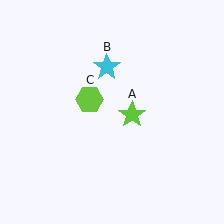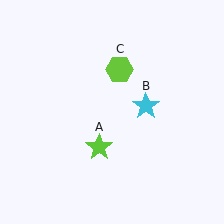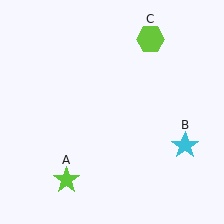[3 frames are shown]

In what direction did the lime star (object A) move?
The lime star (object A) moved down and to the left.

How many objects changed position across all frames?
3 objects changed position: lime star (object A), cyan star (object B), lime hexagon (object C).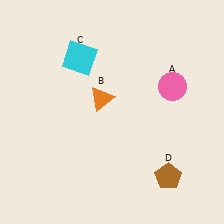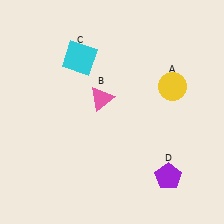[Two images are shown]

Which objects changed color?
A changed from pink to yellow. B changed from orange to pink. D changed from brown to purple.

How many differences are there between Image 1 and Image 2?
There are 3 differences between the two images.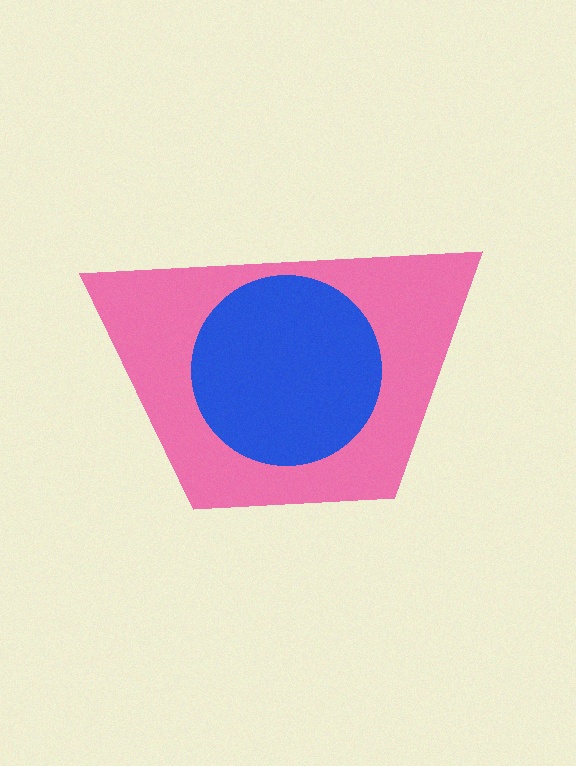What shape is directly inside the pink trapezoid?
The blue circle.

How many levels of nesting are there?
2.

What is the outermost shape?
The pink trapezoid.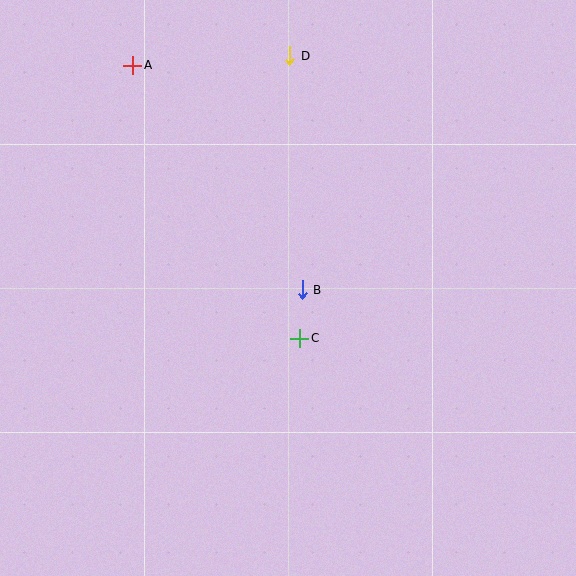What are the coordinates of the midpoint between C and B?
The midpoint between C and B is at (301, 314).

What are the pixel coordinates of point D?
Point D is at (290, 56).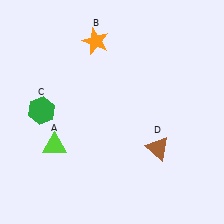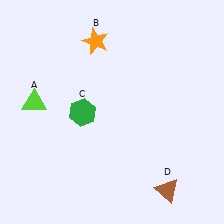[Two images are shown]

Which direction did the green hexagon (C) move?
The green hexagon (C) moved right.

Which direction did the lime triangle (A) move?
The lime triangle (A) moved up.